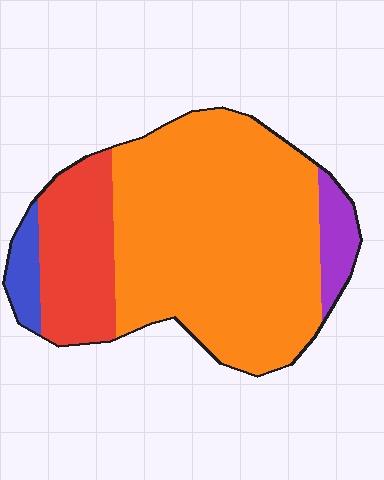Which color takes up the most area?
Orange, at roughly 70%.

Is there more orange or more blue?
Orange.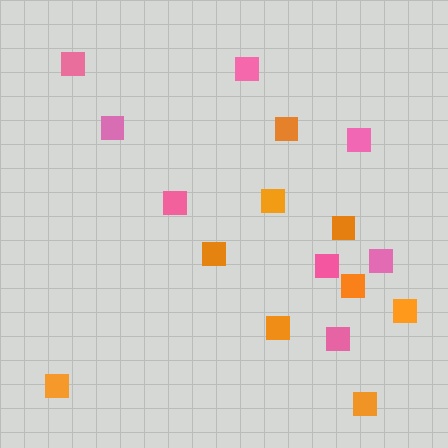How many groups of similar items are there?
There are 2 groups: one group of pink squares (8) and one group of orange squares (9).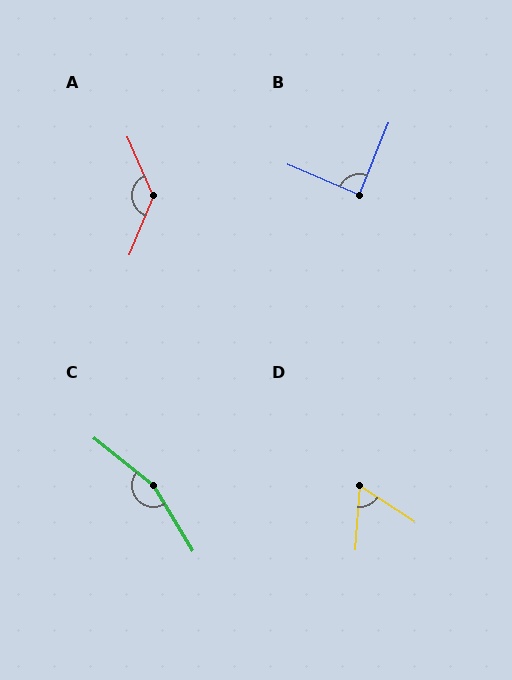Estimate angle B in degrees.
Approximately 89 degrees.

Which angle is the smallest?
D, at approximately 61 degrees.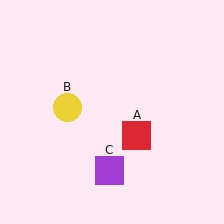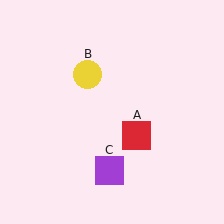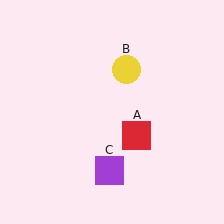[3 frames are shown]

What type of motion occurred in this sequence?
The yellow circle (object B) rotated clockwise around the center of the scene.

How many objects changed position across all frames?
1 object changed position: yellow circle (object B).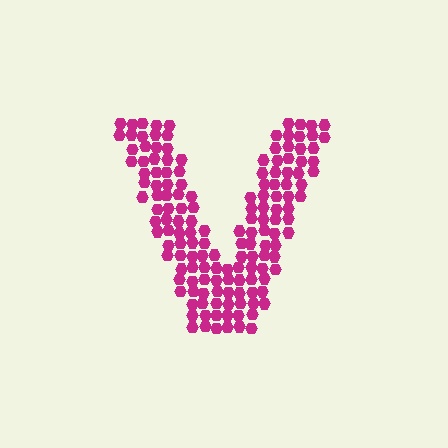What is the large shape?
The large shape is the letter V.